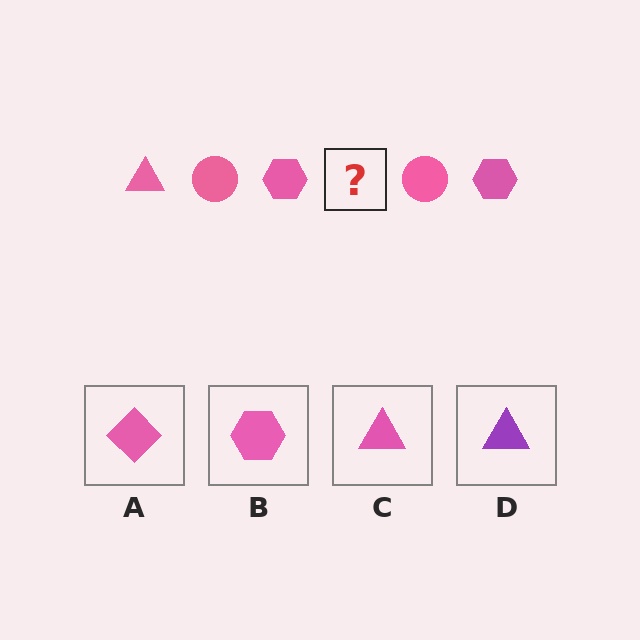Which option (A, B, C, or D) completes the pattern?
C.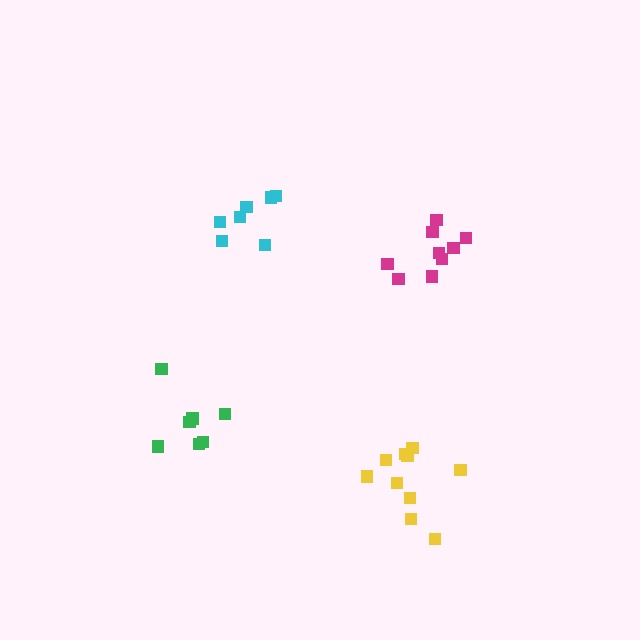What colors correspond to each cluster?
The clusters are colored: green, yellow, cyan, magenta.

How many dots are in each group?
Group 1: 7 dots, Group 2: 10 dots, Group 3: 7 dots, Group 4: 9 dots (33 total).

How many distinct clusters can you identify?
There are 4 distinct clusters.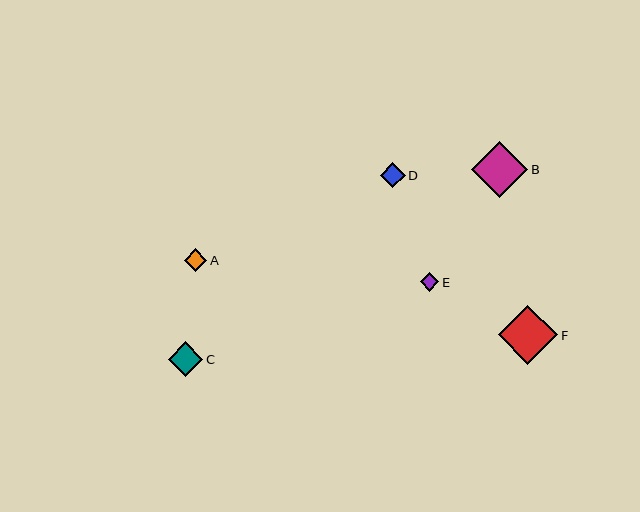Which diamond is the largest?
Diamond F is the largest with a size of approximately 59 pixels.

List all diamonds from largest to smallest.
From largest to smallest: F, B, C, D, A, E.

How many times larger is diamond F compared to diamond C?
Diamond F is approximately 1.7 times the size of diamond C.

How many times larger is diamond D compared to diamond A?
Diamond D is approximately 1.1 times the size of diamond A.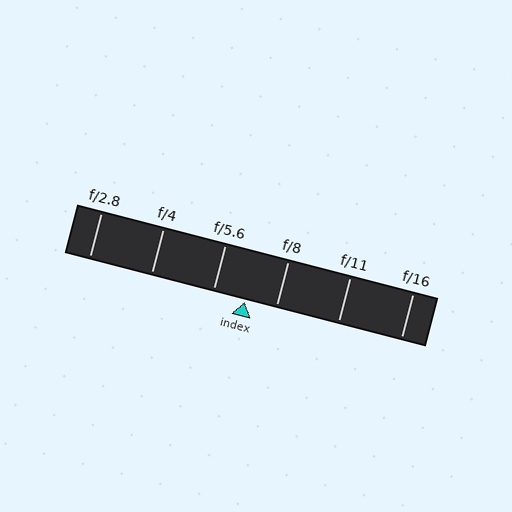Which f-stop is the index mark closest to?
The index mark is closest to f/8.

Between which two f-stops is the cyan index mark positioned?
The index mark is between f/5.6 and f/8.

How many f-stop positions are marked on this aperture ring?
There are 6 f-stop positions marked.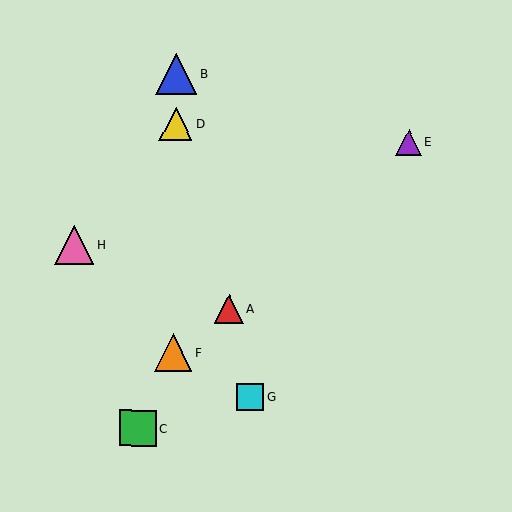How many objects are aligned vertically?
3 objects (B, D, F) are aligned vertically.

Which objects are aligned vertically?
Objects B, D, F are aligned vertically.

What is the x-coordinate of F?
Object F is at x≈173.